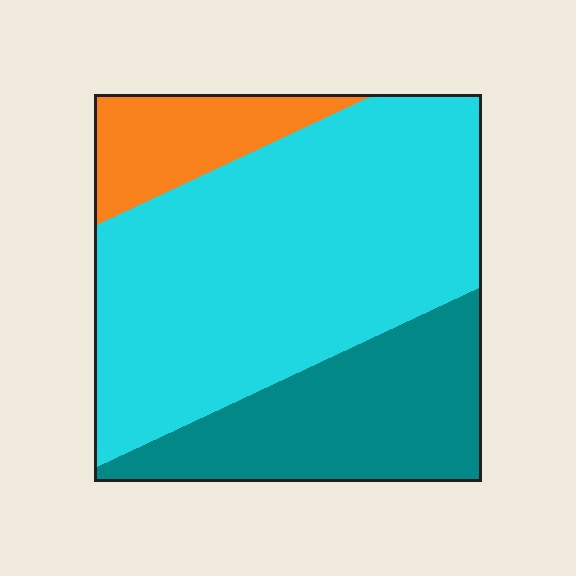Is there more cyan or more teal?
Cyan.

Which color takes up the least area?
Orange, at roughly 10%.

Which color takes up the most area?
Cyan, at roughly 60%.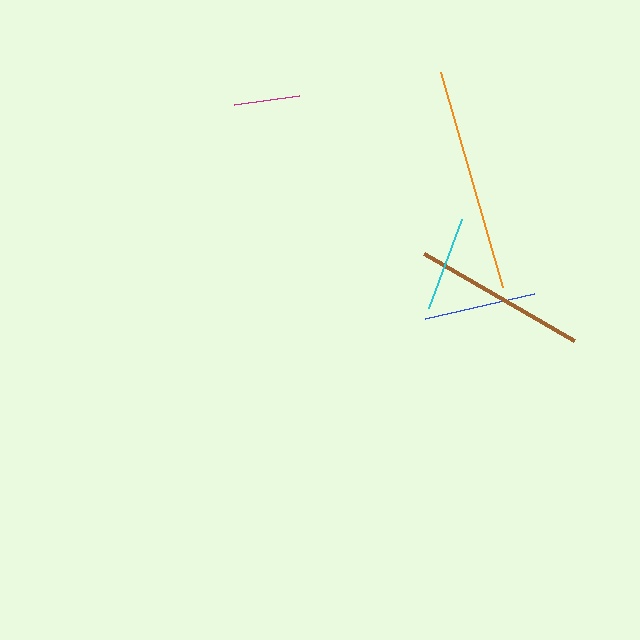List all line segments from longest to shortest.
From longest to shortest: orange, brown, blue, cyan, magenta.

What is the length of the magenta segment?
The magenta segment is approximately 66 pixels long.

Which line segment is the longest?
The orange line is the longest at approximately 224 pixels.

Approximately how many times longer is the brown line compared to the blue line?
The brown line is approximately 1.6 times the length of the blue line.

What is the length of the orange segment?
The orange segment is approximately 224 pixels long.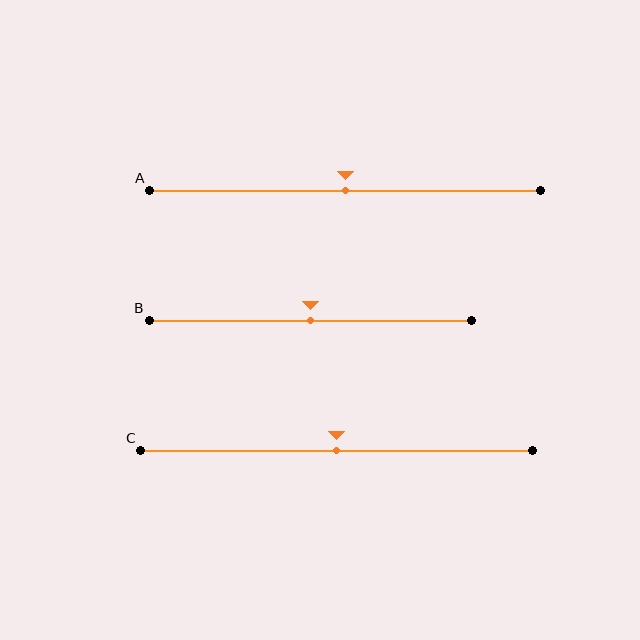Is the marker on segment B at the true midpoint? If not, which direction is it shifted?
Yes, the marker on segment B is at the true midpoint.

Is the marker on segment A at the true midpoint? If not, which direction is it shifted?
Yes, the marker on segment A is at the true midpoint.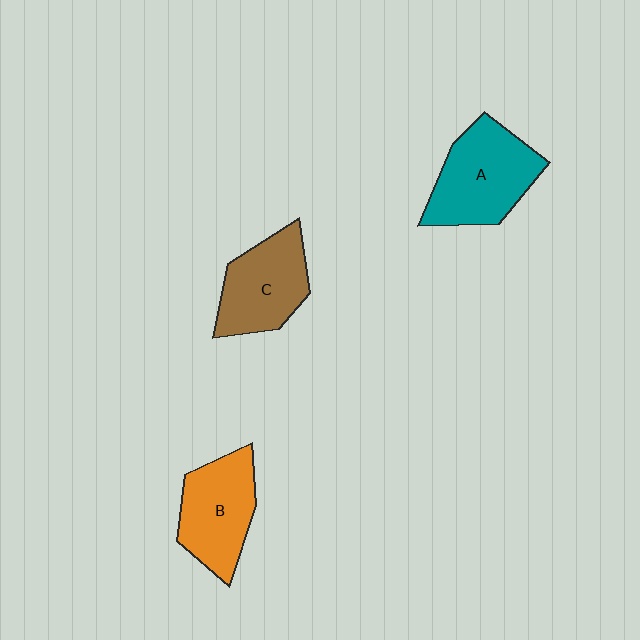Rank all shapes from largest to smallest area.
From largest to smallest: A (teal), B (orange), C (brown).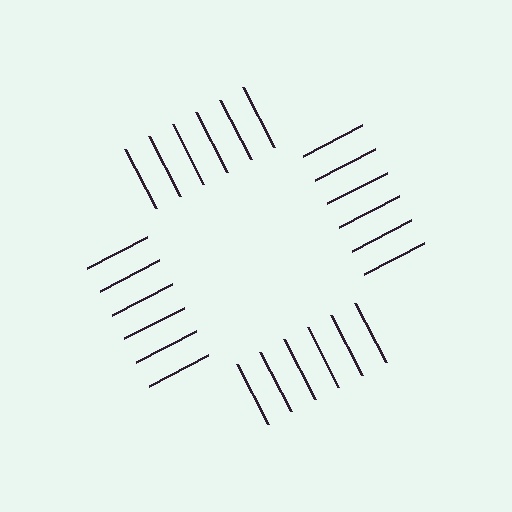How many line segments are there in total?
24 — 6 along each of the 4 edges.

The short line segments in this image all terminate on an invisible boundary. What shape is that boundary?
An illusory square — the line segments terminate on its edges but no continuous stroke is drawn.